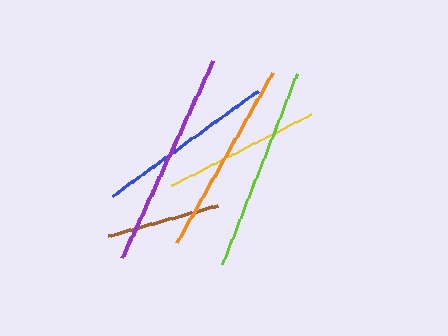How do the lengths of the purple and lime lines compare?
The purple and lime lines are approximately the same length.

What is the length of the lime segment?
The lime segment is approximately 205 pixels long.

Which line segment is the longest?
The purple line is the longest at approximately 217 pixels.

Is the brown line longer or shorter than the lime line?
The lime line is longer than the brown line.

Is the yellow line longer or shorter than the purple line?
The purple line is longer than the yellow line.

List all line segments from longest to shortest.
From longest to shortest: purple, lime, orange, blue, yellow, brown.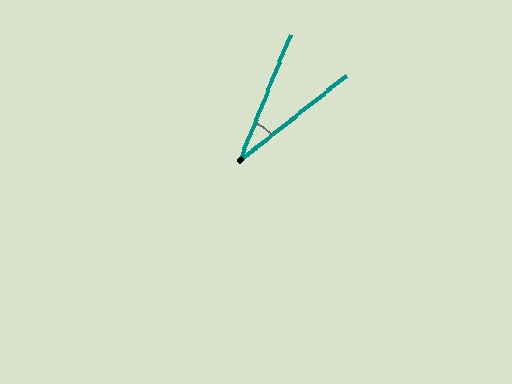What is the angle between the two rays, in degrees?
Approximately 30 degrees.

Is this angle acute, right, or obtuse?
It is acute.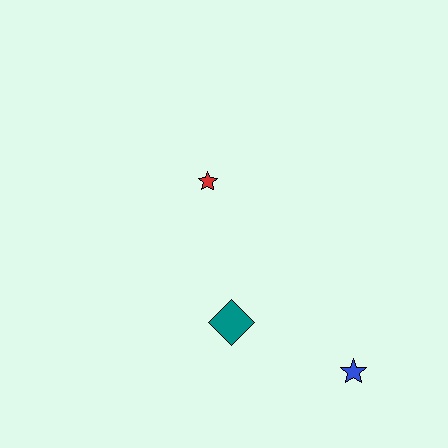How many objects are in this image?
There are 3 objects.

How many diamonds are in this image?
There is 1 diamond.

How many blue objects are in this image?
There is 1 blue object.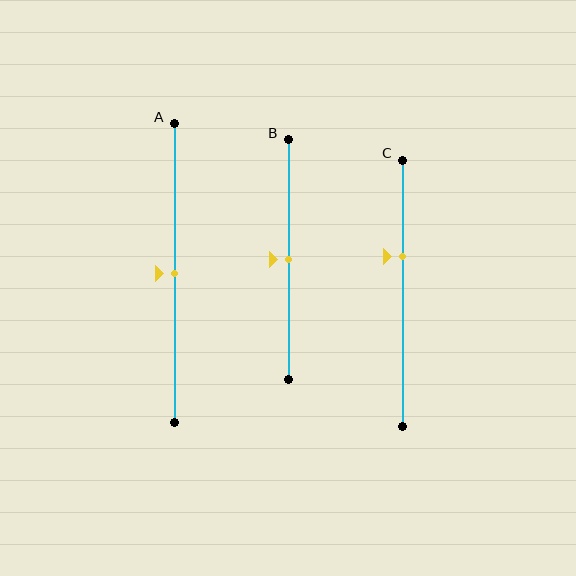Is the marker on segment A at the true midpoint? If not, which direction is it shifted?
Yes, the marker on segment A is at the true midpoint.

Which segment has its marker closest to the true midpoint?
Segment A has its marker closest to the true midpoint.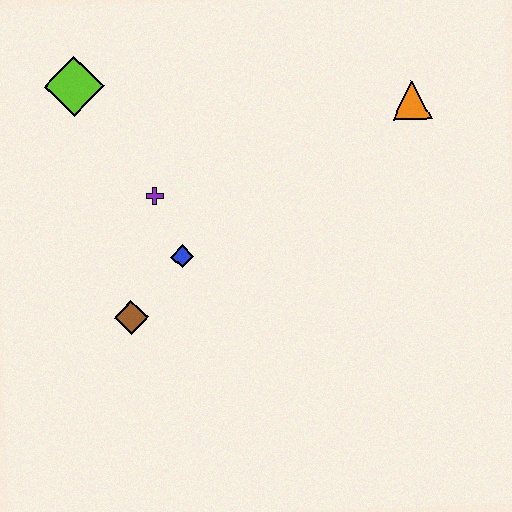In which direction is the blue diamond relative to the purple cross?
The blue diamond is below the purple cross.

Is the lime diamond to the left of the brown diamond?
Yes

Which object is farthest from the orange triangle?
The brown diamond is farthest from the orange triangle.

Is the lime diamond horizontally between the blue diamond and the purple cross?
No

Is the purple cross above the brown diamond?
Yes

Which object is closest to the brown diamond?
The blue diamond is closest to the brown diamond.